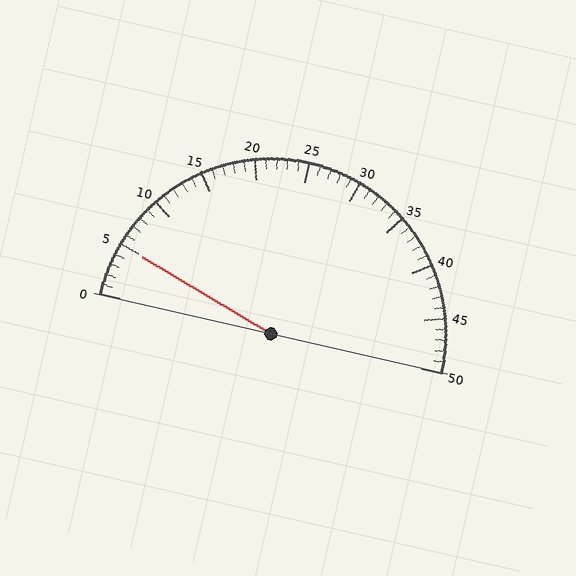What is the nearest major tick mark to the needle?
The nearest major tick mark is 5.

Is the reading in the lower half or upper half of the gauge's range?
The reading is in the lower half of the range (0 to 50).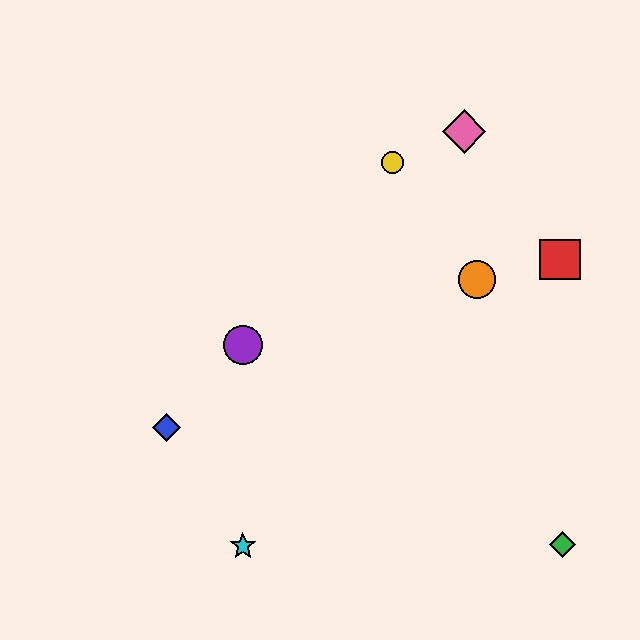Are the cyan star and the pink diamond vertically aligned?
No, the cyan star is at x≈243 and the pink diamond is at x≈464.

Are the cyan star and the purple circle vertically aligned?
Yes, both are at x≈243.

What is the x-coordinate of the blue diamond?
The blue diamond is at x≈166.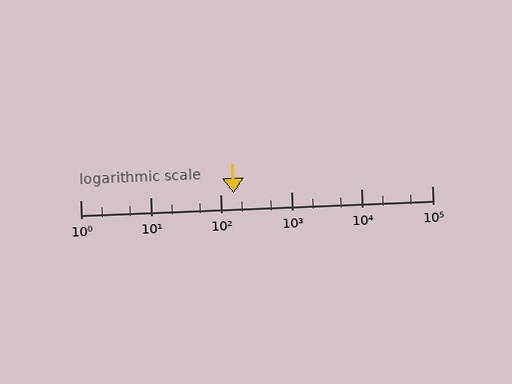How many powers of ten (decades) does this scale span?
The scale spans 5 decades, from 1 to 100000.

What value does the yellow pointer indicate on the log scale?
The pointer indicates approximately 150.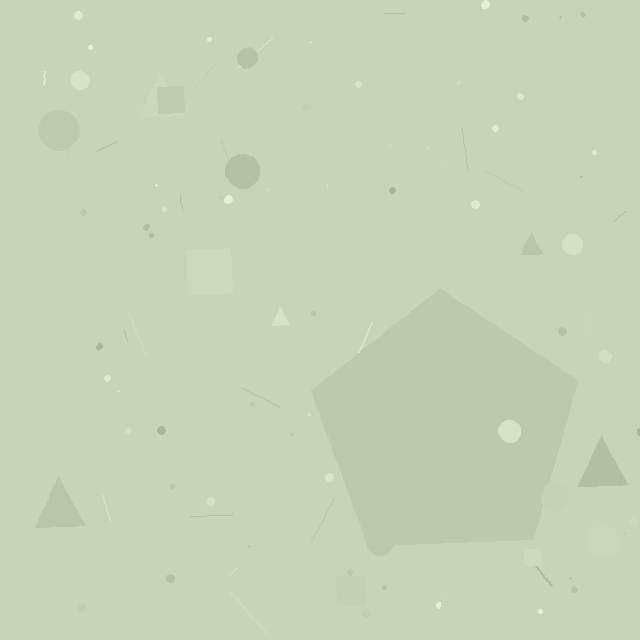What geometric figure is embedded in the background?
A pentagon is embedded in the background.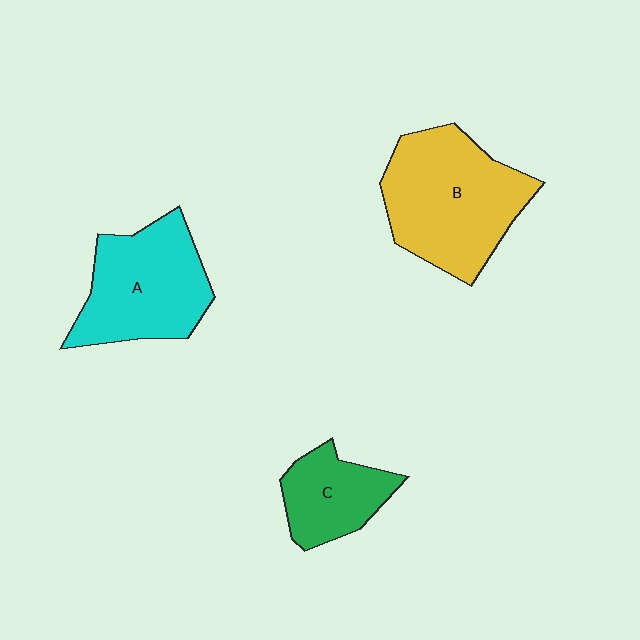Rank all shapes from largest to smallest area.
From largest to smallest: B (yellow), A (cyan), C (green).